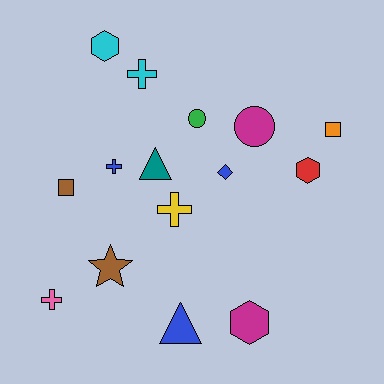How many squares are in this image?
There are 2 squares.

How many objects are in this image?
There are 15 objects.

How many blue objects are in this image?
There are 3 blue objects.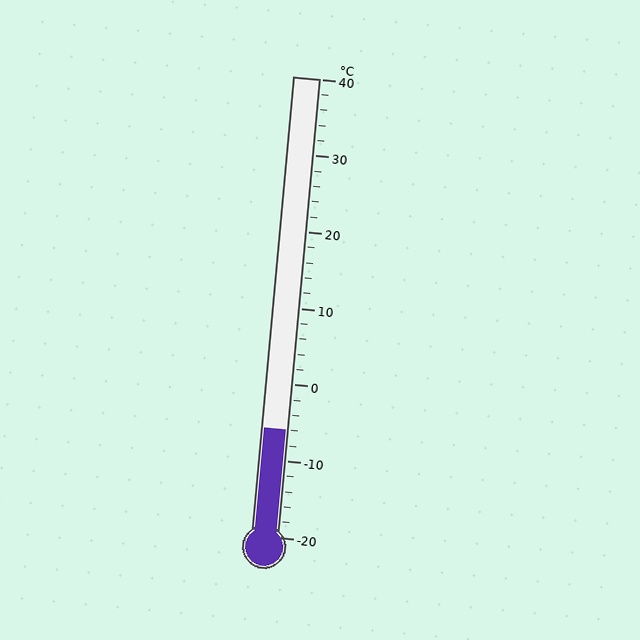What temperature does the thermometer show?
The thermometer shows approximately -6°C.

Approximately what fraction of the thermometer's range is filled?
The thermometer is filled to approximately 25% of its range.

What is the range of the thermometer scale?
The thermometer scale ranges from -20°C to 40°C.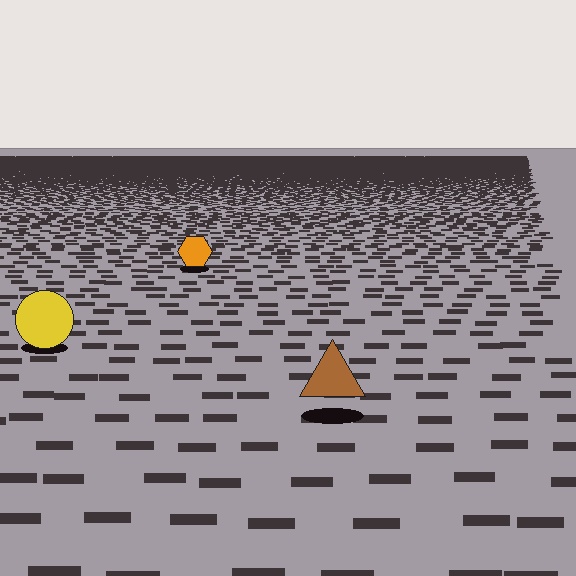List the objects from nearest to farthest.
From nearest to farthest: the brown triangle, the yellow circle, the orange hexagon.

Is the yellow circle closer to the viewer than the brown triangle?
No. The brown triangle is closer — you can tell from the texture gradient: the ground texture is coarser near it.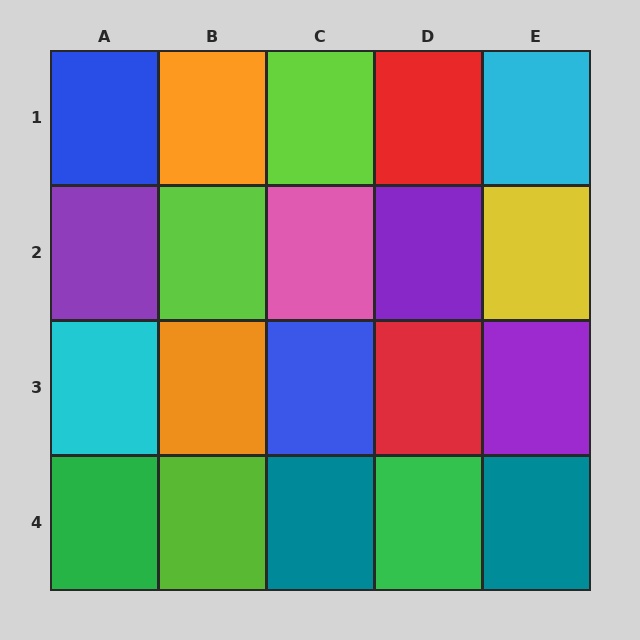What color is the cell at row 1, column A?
Blue.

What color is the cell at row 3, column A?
Cyan.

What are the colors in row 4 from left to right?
Green, lime, teal, green, teal.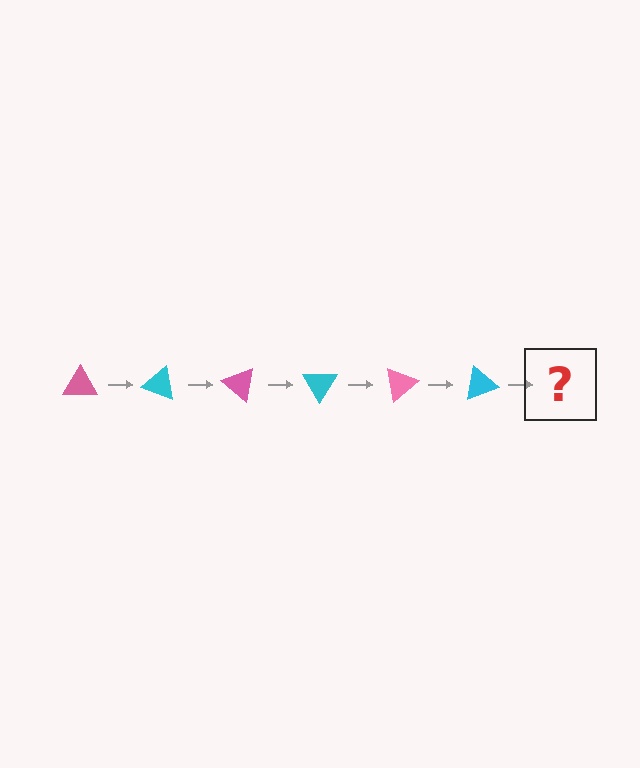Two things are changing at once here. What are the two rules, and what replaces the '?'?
The two rules are that it rotates 20 degrees each step and the color cycles through pink and cyan. The '?' should be a pink triangle, rotated 120 degrees from the start.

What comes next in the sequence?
The next element should be a pink triangle, rotated 120 degrees from the start.